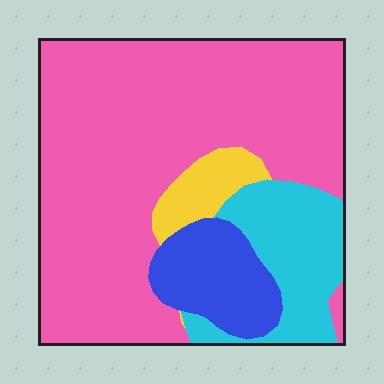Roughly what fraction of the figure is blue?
Blue covers around 10% of the figure.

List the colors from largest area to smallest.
From largest to smallest: pink, cyan, blue, yellow.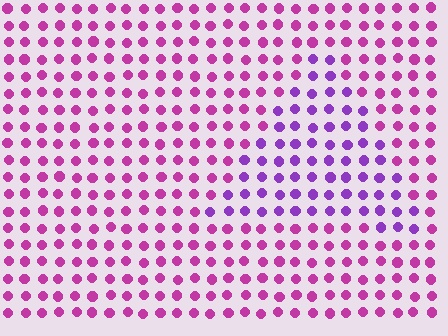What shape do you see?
I see a triangle.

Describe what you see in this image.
The image is filled with small magenta elements in a uniform arrangement. A triangle-shaped region is visible where the elements are tinted to a slightly different hue, forming a subtle color boundary.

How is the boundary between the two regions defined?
The boundary is defined purely by a slight shift in hue (about 35 degrees). Spacing, size, and orientation are identical on both sides.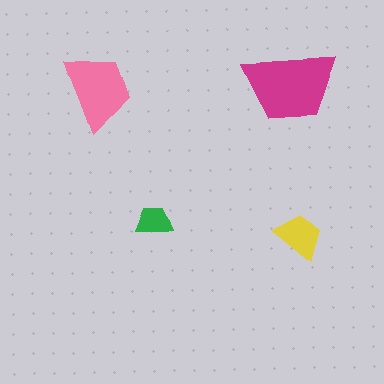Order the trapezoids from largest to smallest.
the magenta one, the pink one, the yellow one, the green one.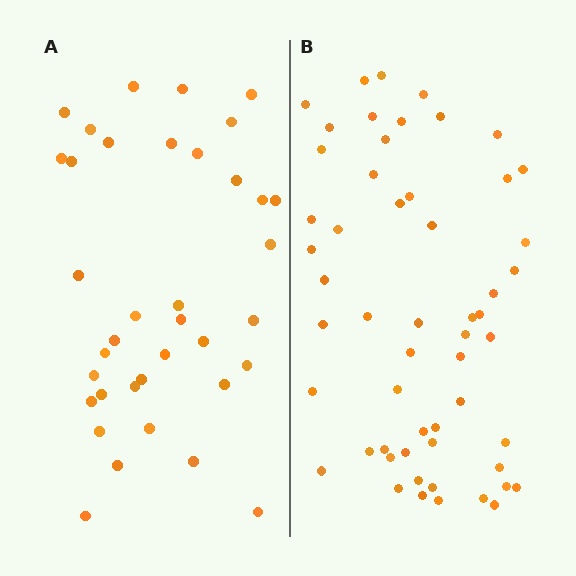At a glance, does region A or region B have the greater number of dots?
Region B (the right region) has more dots.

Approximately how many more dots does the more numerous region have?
Region B has approximately 20 more dots than region A.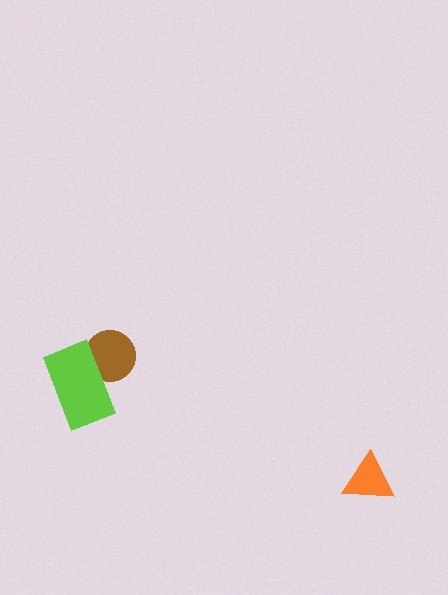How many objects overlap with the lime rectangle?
1 object overlaps with the lime rectangle.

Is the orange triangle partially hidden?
No, no other shape covers it.